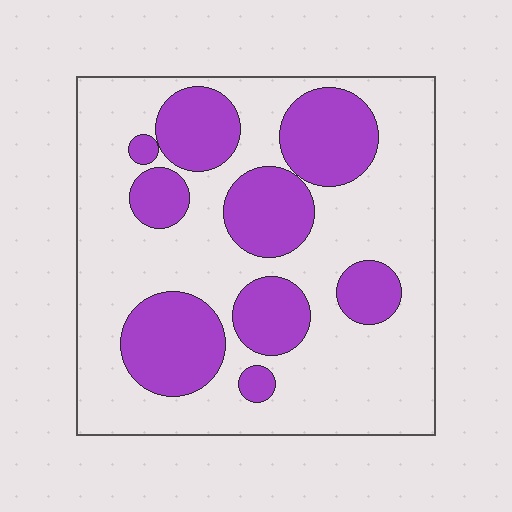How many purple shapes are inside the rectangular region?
9.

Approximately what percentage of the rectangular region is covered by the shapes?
Approximately 35%.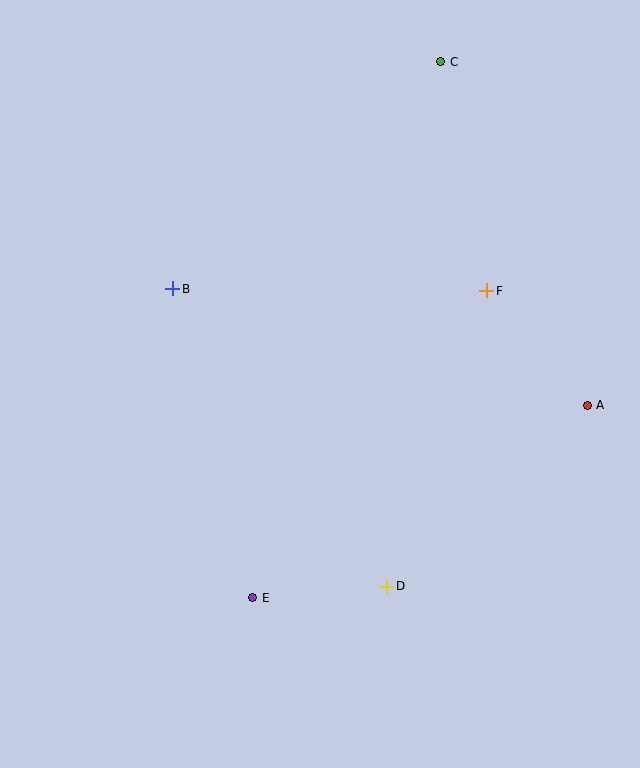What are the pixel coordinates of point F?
Point F is at (487, 291).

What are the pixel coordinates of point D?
Point D is at (387, 586).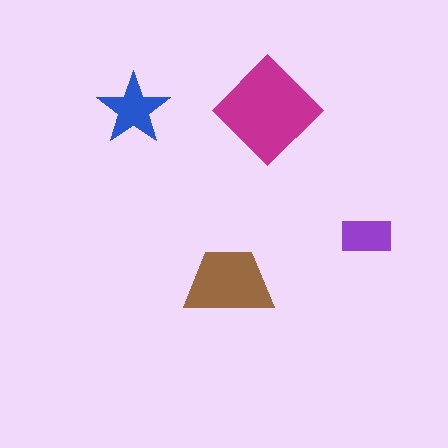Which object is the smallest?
The purple rectangle.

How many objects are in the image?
There are 4 objects in the image.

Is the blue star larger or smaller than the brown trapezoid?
Smaller.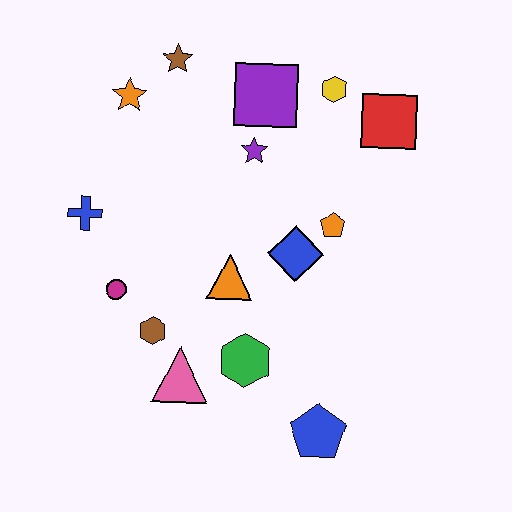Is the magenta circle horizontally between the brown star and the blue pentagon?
No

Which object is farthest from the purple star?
The blue pentagon is farthest from the purple star.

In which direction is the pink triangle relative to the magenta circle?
The pink triangle is below the magenta circle.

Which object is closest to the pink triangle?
The brown hexagon is closest to the pink triangle.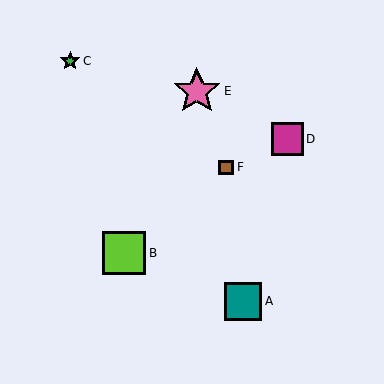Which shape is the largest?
The pink star (labeled E) is the largest.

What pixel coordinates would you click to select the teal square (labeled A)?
Click at (243, 301) to select the teal square A.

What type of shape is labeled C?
Shape C is a green star.